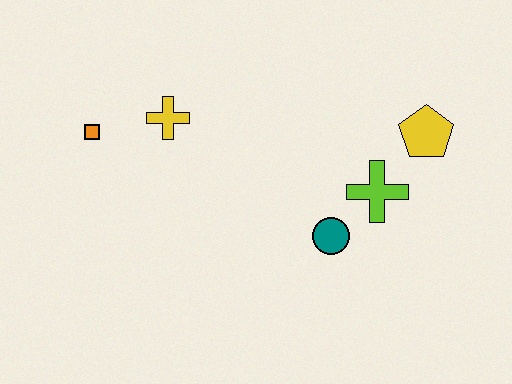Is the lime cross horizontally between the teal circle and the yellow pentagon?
Yes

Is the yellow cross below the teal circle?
No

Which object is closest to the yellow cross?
The orange square is closest to the yellow cross.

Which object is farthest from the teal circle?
The orange square is farthest from the teal circle.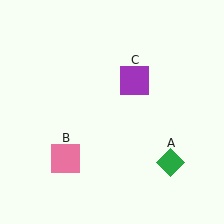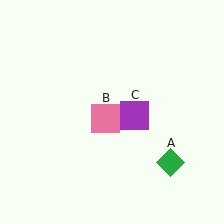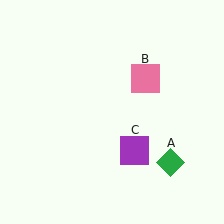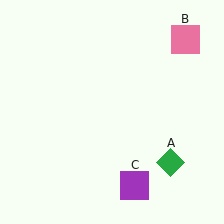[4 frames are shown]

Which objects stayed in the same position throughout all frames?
Green diamond (object A) remained stationary.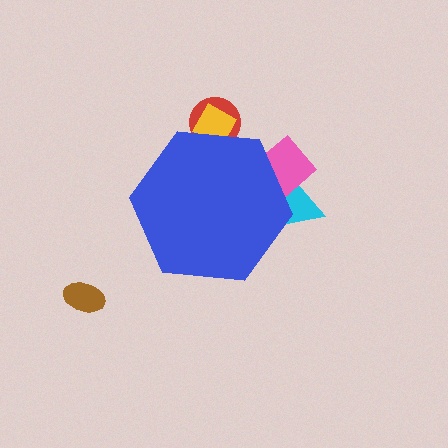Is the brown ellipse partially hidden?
No, the brown ellipse is fully visible.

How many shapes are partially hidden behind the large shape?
4 shapes are partially hidden.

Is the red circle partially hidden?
Yes, the red circle is partially hidden behind the blue hexagon.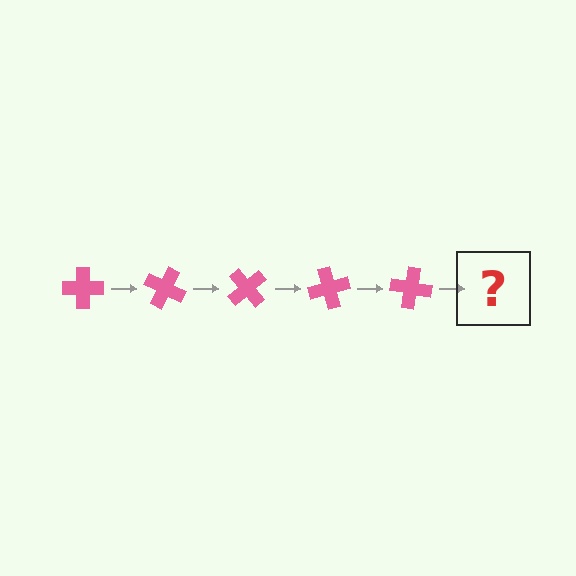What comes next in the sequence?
The next element should be a pink cross rotated 125 degrees.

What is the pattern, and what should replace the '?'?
The pattern is that the cross rotates 25 degrees each step. The '?' should be a pink cross rotated 125 degrees.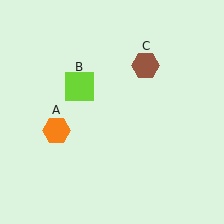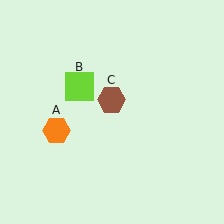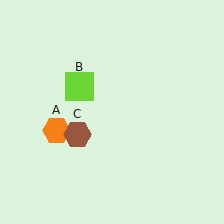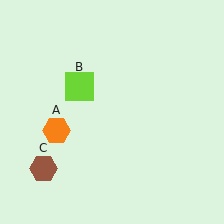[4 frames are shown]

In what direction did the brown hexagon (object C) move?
The brown hexagon (object C) moved down and to the left.